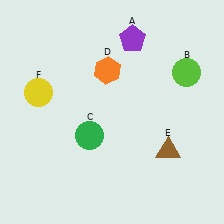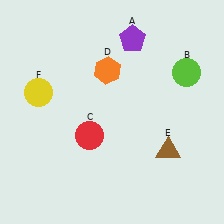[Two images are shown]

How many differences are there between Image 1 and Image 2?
There is 1 difference between the two images.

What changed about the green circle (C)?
In Image 1, C is green. In Image 2, it changed to red.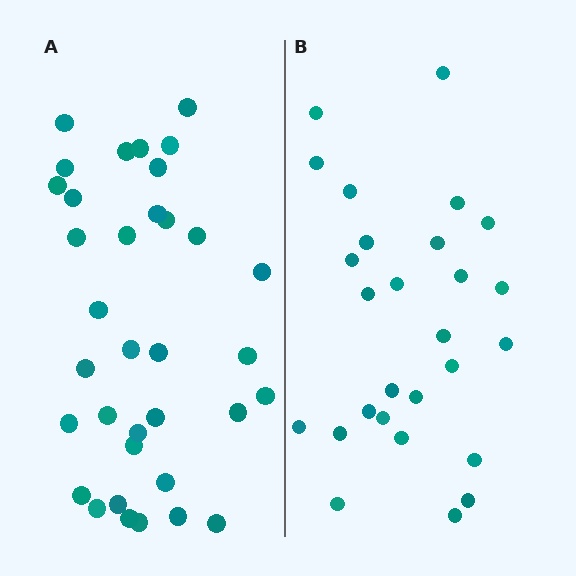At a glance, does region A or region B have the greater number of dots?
Region A (the left region) has more dots.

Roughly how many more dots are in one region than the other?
Region A has roughly 8 or so more dots than region B.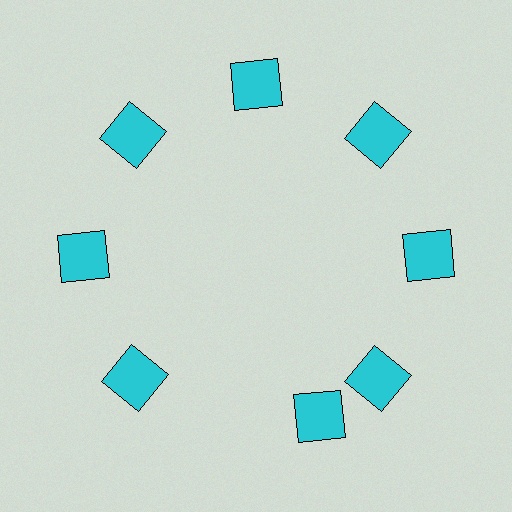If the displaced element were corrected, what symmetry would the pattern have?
It would have 8-fold rotational symmetry — the pattern would map onto itself every 45 degrees.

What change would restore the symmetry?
The symmetry would be restored by rotating it back into even spacing with its neighbors so that all 8 squares sit at equal angles and equal distance from the center.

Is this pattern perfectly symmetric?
No. The 8 cyan squares are arranged in a ring, but one element near the 6 o'clock position is rotated out of alignment along the ring, breaking the 8-fold rotational symmetry.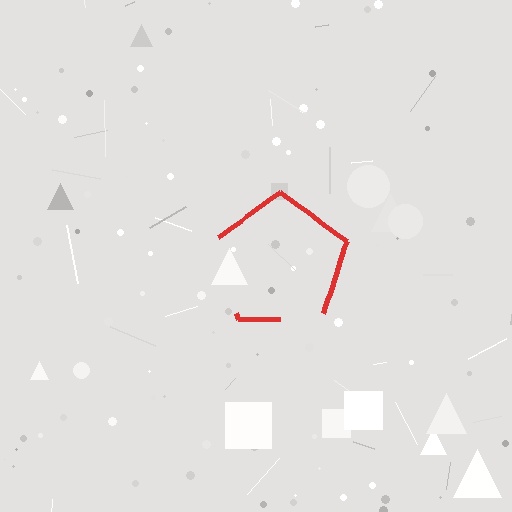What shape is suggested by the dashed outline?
The dashed outline suggests a pentagon.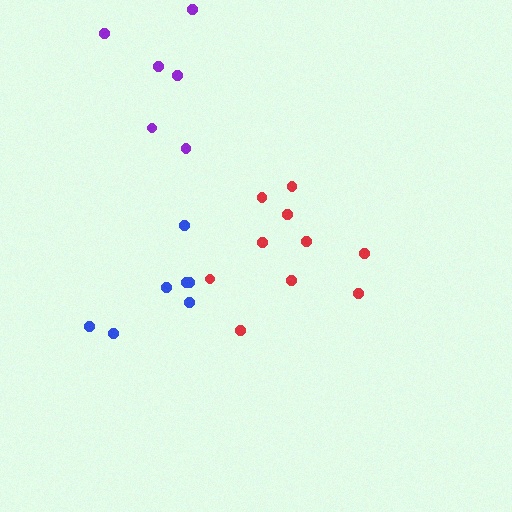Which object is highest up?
The purple cluster is topmost.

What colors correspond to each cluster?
The clusters are colored: red, purple, blue.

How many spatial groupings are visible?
There are 3 spatial groupings.